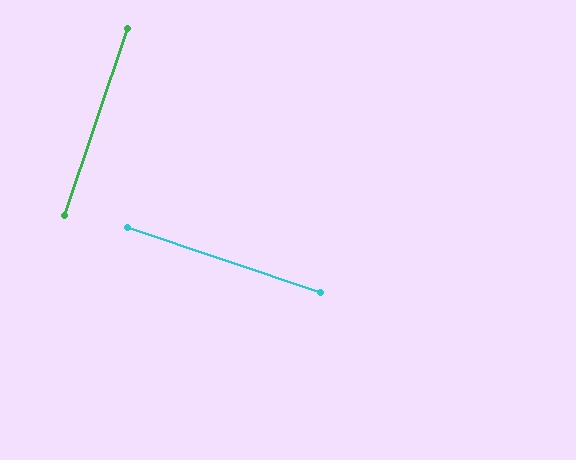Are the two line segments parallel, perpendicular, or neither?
Perpendicular — they meet at approximately 90°.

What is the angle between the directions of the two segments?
Approximately 90 degrees.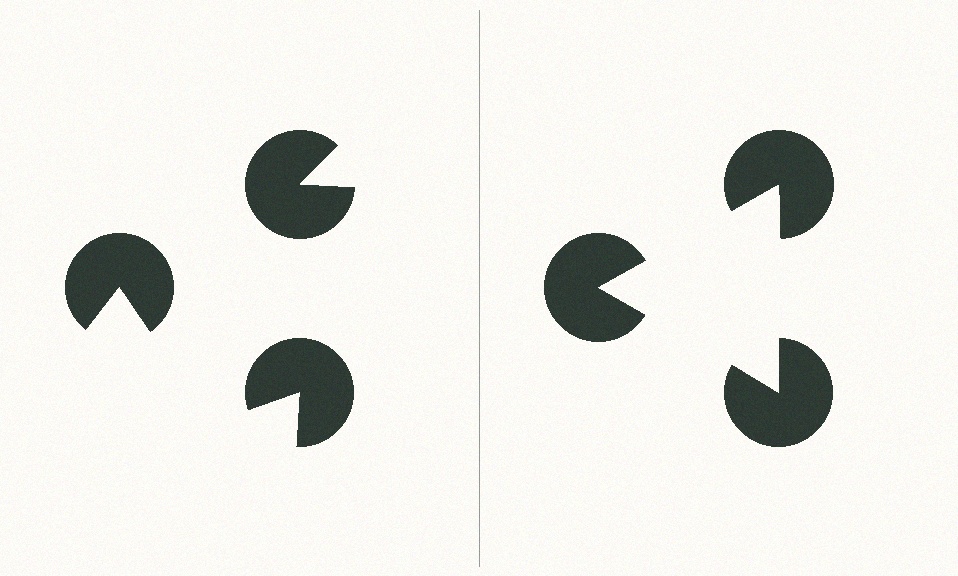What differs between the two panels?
The pac-man discs are positioned identically on both sides; only the wedge orientations differ. On the right they align to a triangle; on the left they are misaligned.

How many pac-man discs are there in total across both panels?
6 — 3 on each side.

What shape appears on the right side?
An illusory triangle.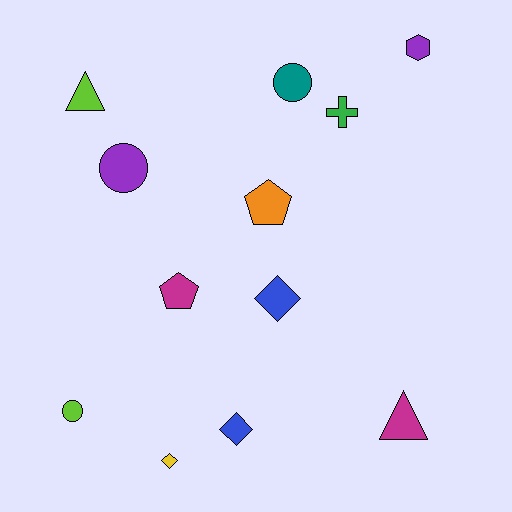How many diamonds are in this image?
There are 3 diamonds.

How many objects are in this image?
There are 12 objects.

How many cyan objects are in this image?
There are no cyan objects.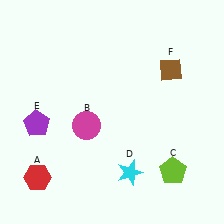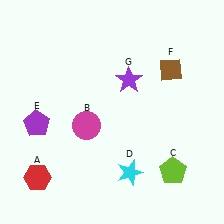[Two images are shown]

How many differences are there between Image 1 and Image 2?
There is 1 difference between the two images.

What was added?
A purple star (G) was added in Image 2.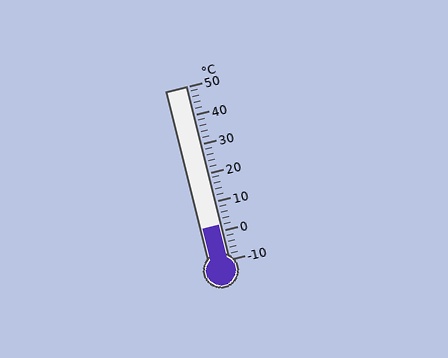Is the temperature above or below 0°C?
The temperature is above 0°C.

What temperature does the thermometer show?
The thermometer shows approximately 2°C.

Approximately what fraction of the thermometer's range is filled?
The thermometer is filled to approximately 20% of its range.